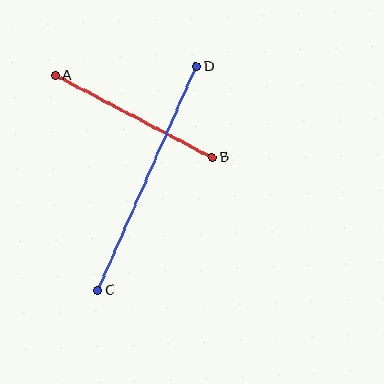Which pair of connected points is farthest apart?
Points C and D are farthest apart.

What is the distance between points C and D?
The distance is approximately 244 pixels.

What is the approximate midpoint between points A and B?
The midpoint is at approximately (134, 116) pixels.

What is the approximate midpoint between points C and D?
The midpoint is at approximately (147, 178) pixels.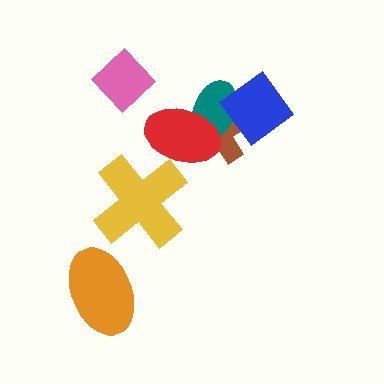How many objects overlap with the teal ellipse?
3 objects overlap with the teal ellipse.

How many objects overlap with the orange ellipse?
0 objects overlap with the orange ellipse.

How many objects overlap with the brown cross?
3 objects overlap with the brown cross.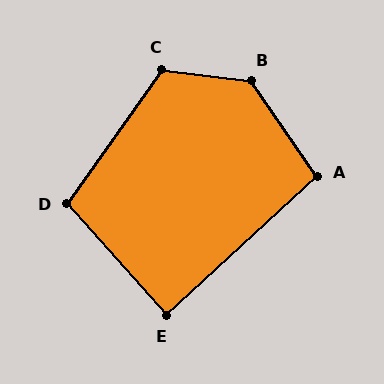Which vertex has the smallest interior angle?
E, at approximately 89 degrees.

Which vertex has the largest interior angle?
B, at approximately 132 degrees.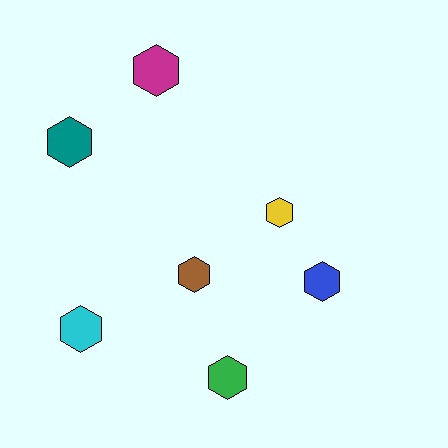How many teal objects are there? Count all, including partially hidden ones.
There is 1 teal object.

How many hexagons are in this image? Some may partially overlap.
There are 7 hexagons.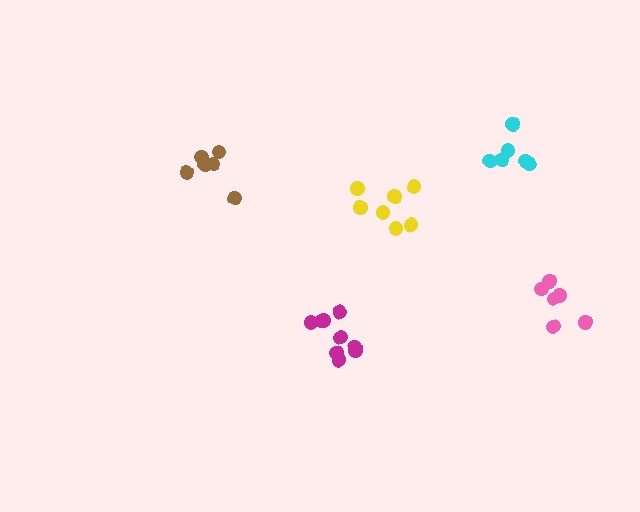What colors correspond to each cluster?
The clusters are colored: cyan, magenta, brown, pink, yellow.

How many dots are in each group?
Group 1: 6 dots, Group 2: 9 dots, Group 3: 6 dots, Group 4: 6 dots, Group 5: 7 dots (34 total).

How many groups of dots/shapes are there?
There are 5 groups.